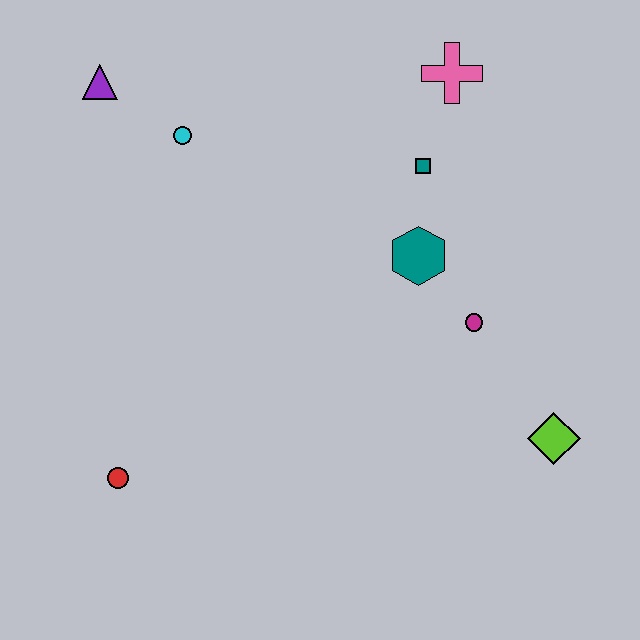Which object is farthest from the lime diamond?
The purple triangle is farthest from the lime diamond.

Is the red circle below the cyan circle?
Yes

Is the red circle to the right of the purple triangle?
Yes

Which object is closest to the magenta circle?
The teal hexagon is closest to the magenta circle.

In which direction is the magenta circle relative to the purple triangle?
The magenta circle is to the right of the purple triangle.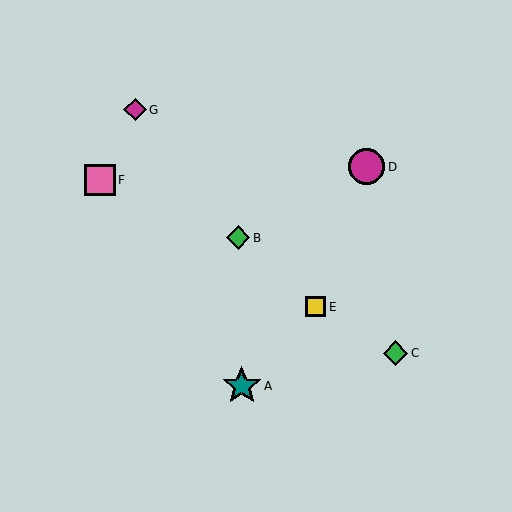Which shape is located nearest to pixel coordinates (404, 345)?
The green diamond (labeled C) at (396, 353) is nearest to that location.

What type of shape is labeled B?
Shape B is a green diamond.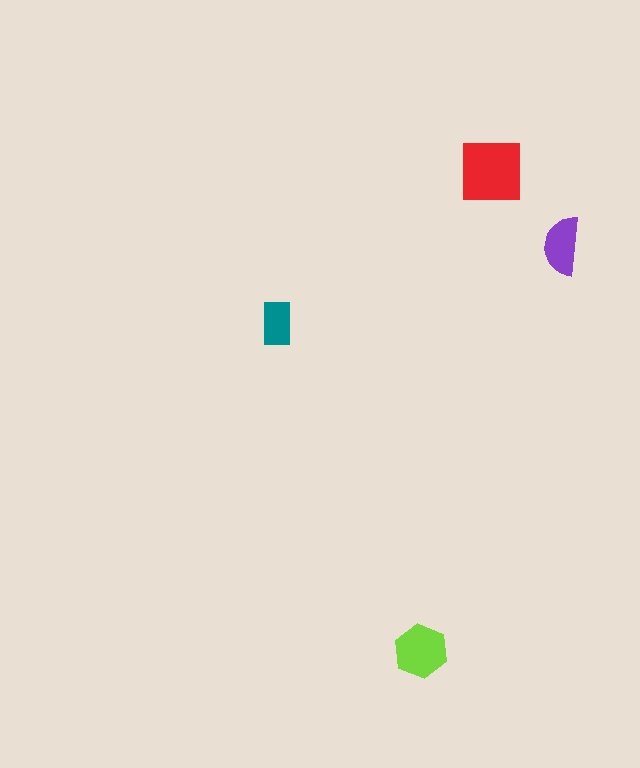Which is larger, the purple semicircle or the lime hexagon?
The lime hexagon.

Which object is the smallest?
The teal rectangle.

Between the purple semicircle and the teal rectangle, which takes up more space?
The purple semicircle.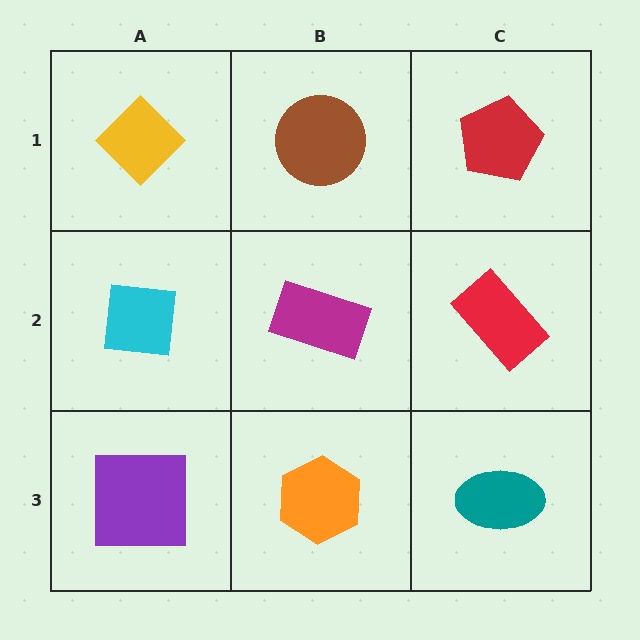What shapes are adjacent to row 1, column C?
A red rectangle (row 2, column C), a brown circle (row 1, column B).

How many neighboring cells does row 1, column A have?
2.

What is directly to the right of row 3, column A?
An orange hexagon.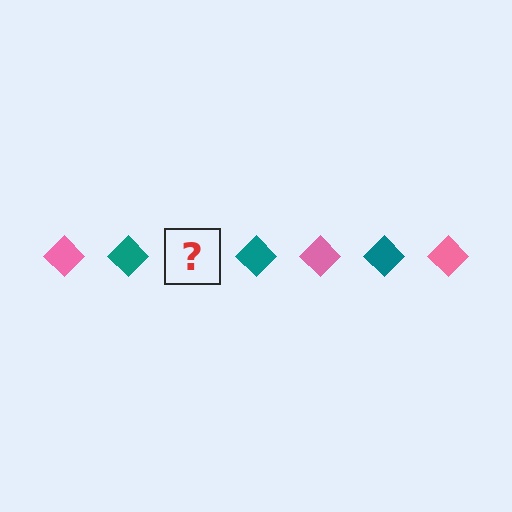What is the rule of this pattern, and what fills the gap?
The rule is that the pattern cycles through pink, teal diamonds. The gap should be filled with a pink diamond.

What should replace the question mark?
The question mark should be replaced with a pink diamond.